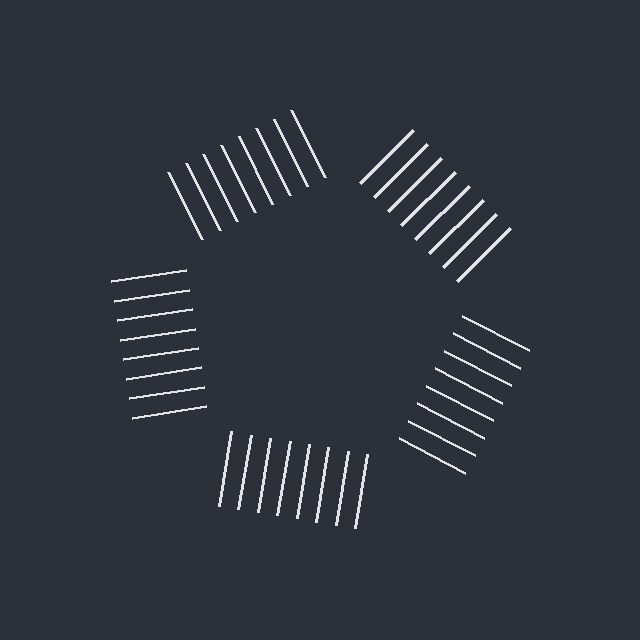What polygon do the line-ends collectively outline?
An illusory pentagon — the line segments terminate on its edges but no continuous stroke is drawn.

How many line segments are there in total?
40 — 8 along each of the 5 edges.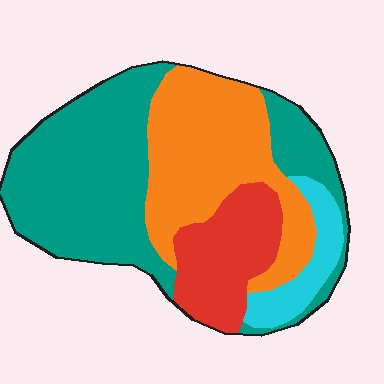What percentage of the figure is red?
Red takes up about one sixth (1/6) of the figure.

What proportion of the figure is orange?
Orange takes up about one third (1/3) of the figure.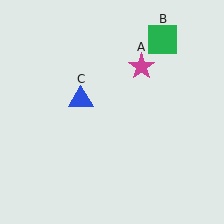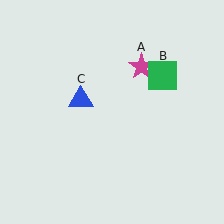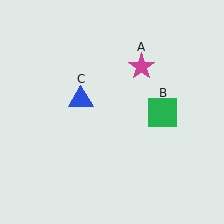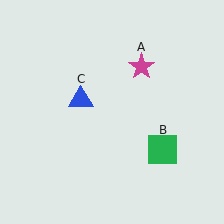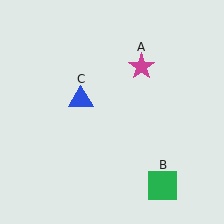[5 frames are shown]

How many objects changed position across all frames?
1 object changed position: green square (object B).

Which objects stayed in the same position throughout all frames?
Magenta star (object A) and blue triangle (object C) remained stationary.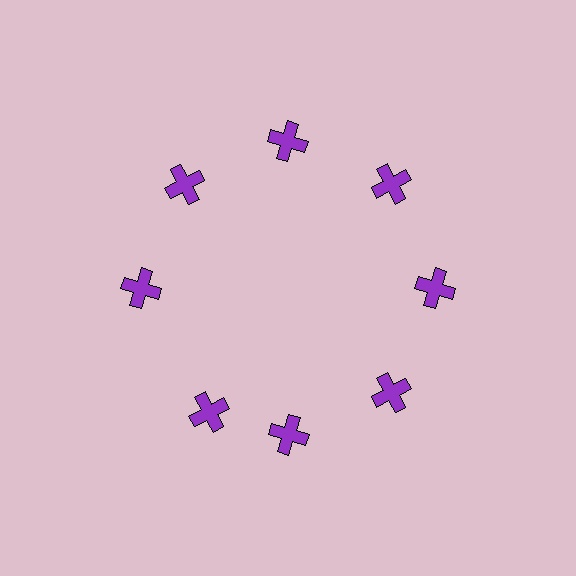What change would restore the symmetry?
The symmetry would be restored by rotating it back into even spacing with its neighbors so that all 8 crosses sit at equal angles and equal distance from the center.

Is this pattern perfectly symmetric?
No. The 8 purple crosses are arranged in a ring, but one element near the 8 o'clock position is rotated out of alignment along the ring, breaking the 8-fold rotational symmetry.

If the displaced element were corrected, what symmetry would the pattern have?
It would have 8-fold rotational symmetry — the pattern would map onto itself every 45 degrees.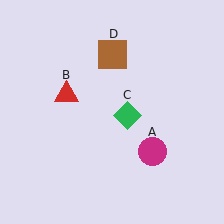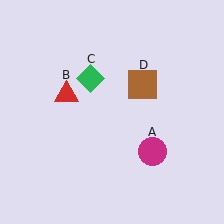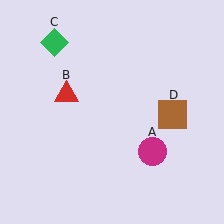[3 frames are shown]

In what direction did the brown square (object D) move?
The brown square (object D) moved down and to the right.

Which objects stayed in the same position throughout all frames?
Magenta circle (object A) and red triangle (object B) remained stationary.